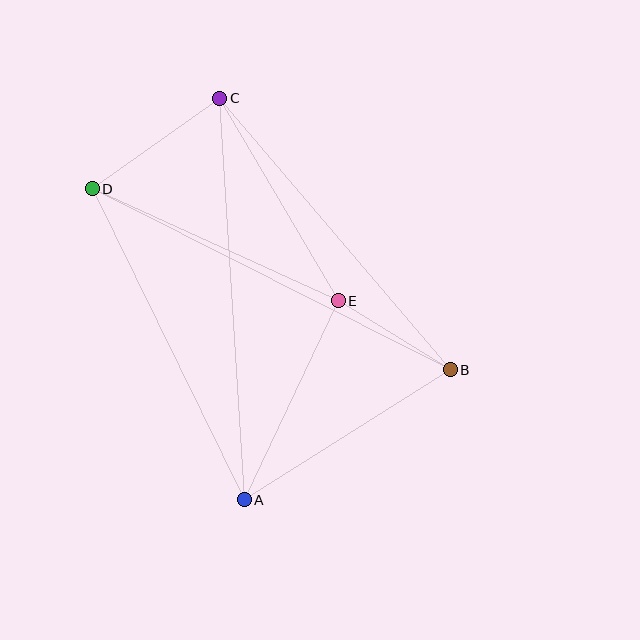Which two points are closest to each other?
Points B and E are closest to each other.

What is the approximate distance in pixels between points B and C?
The distance between B and C is approximately 357 pixels.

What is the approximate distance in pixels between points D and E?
The distance between D and E is approximately 270 pixels.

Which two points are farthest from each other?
Points A and C are farthest from each other.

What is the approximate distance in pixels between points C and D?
The distance between C and D is approximately 156 pixels.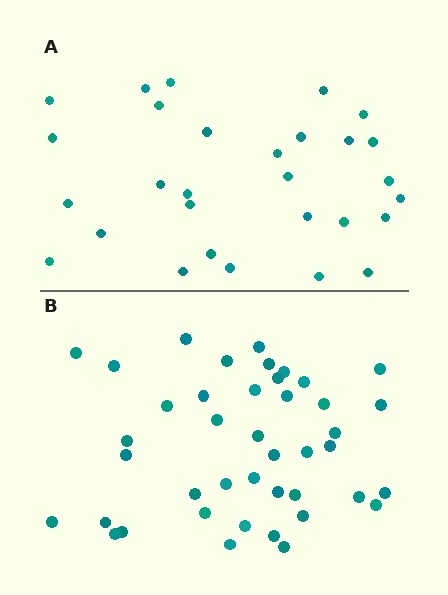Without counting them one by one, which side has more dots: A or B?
Region B (the bottom region) has more dots.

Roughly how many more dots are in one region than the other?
Region B has approximately 15 more dots than region A.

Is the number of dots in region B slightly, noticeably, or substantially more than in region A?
Region B has noticeably more, but not dramatically so. The ratio is roughly 1.4 to 1.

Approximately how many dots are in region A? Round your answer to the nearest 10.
About 30 dots. (The exact count is 29, which rounds to 30.)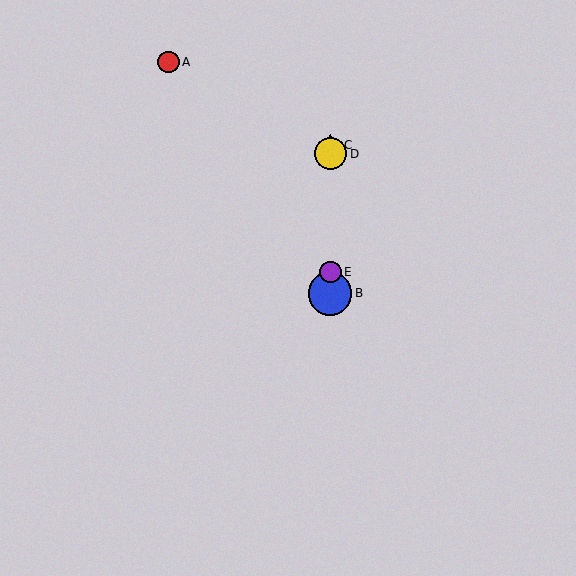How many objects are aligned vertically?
4 objects (B, C, D, E) are aligned vertically.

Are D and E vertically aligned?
Yes, both are at x≈330.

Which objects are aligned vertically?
Objects B, C, D, E are aligned vertically.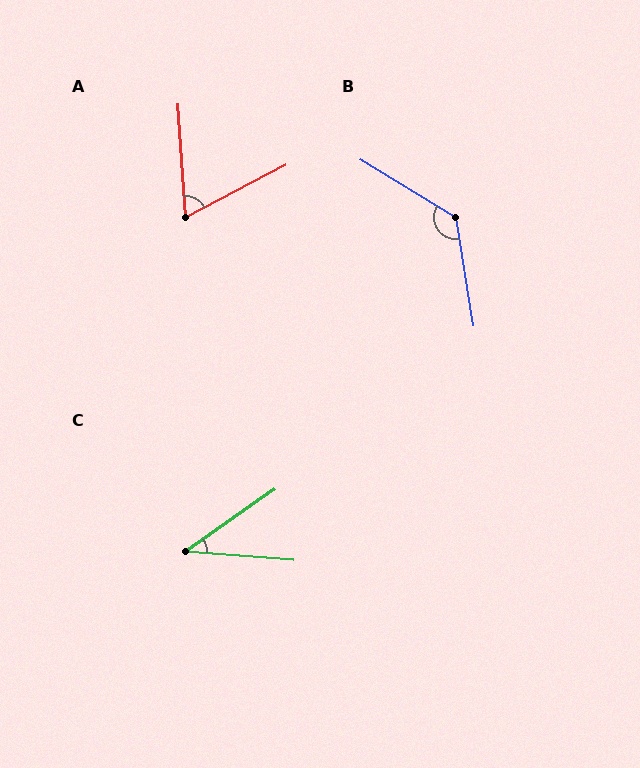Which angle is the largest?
B, at approximately 130 degrees.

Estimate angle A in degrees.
Approximately 66 degrees.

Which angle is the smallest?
C, at approximately 39 degrees.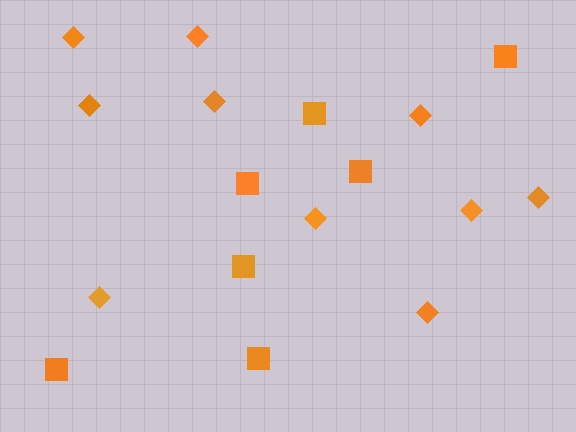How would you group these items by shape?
There are 2 groups: one group of diamonds (10) and one group of squares (7).